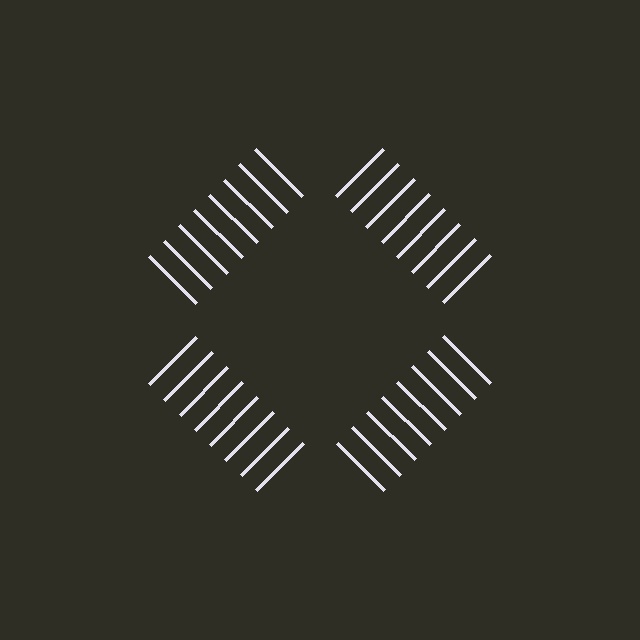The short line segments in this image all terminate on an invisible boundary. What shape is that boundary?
An illusory square — the line segments terminate on its edges but no continuous stroke is drawn.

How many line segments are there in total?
32 — 8 along each of the 4 edges.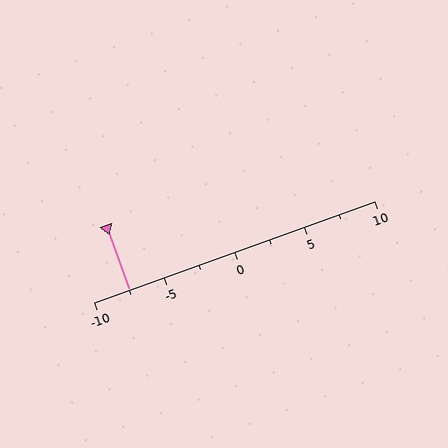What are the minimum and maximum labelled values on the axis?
The axis runs from -10 to 10.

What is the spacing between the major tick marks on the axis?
The major ticks are spaced 5 apart.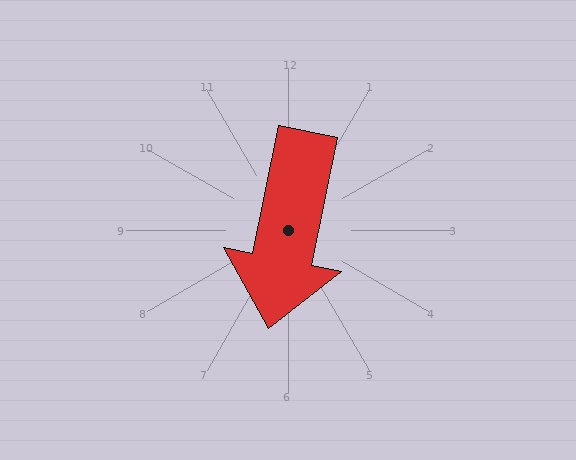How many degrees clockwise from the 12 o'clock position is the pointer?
Approximately 191 degrees.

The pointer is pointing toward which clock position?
Roughly 6 o'clock.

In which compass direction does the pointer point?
South.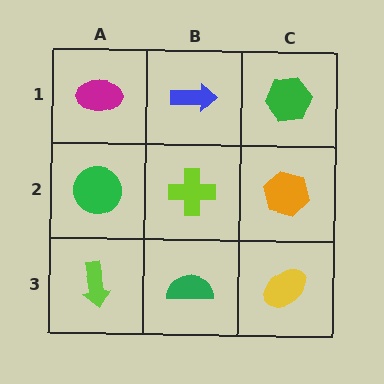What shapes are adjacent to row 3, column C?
An orange hexagon (row 2, column C), a green semicircle (row 3, column B).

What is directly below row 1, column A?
A green circle.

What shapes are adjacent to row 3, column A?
A green circle (row 2, column A), a green semicircle (row 3, column B).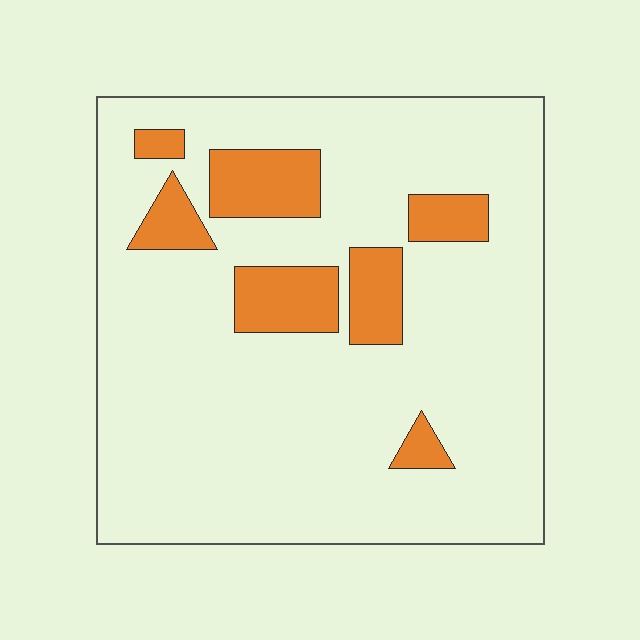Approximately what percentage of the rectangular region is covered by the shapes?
Approximately 15%.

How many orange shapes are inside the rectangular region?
7.